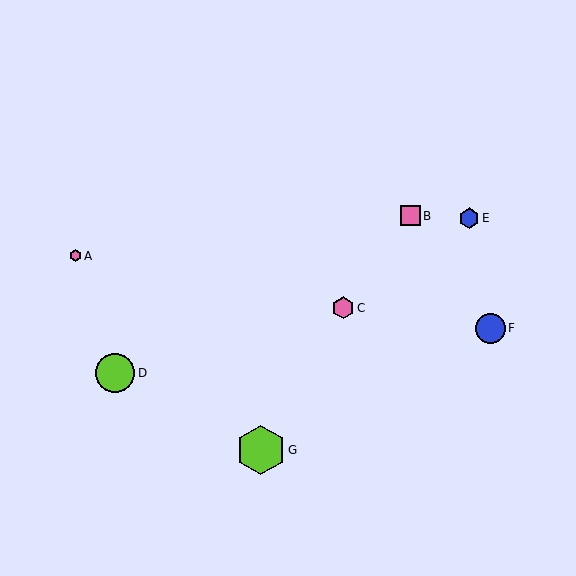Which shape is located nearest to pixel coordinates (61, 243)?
The pink hexagon (labeled A) at (75, 256) is nearest to that location.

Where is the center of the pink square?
The center of the pink square is at (410, 216).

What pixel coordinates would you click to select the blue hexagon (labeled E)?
Click at (469, 218) to select the blue hexagon E.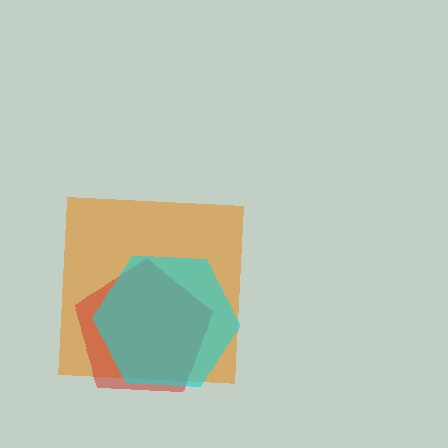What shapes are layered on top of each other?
The layered shapes are: an orange square, a red pentagon, a cyan hexagon.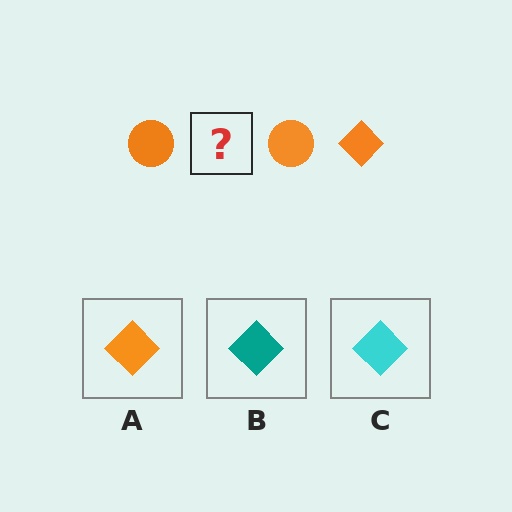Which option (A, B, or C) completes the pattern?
A.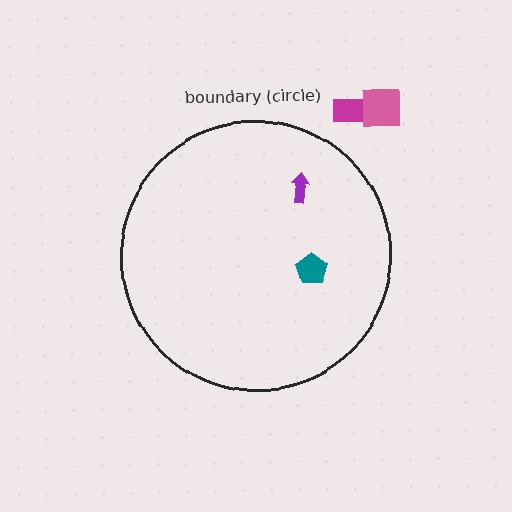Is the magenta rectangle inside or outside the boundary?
Outside.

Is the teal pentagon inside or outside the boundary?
Inside.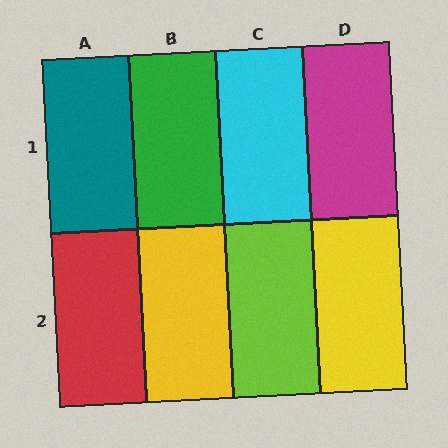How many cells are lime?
1 cell is lime.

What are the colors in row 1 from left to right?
Teal, green, cyan, magenta.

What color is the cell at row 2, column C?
Lime.